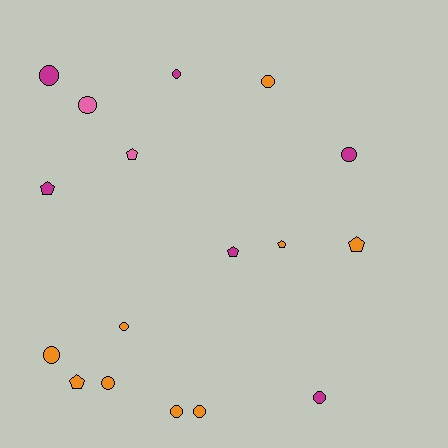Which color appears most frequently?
Orange, with 9 objects.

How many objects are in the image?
There are 17 objects.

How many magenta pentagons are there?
There are 2 magenta pentagons.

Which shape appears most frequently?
Circle, with 11 objects.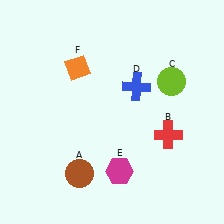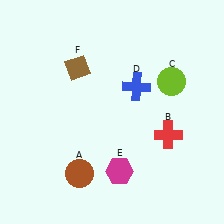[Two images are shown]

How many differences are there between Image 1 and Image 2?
There is 1 difference between the two images.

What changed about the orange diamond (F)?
In Image 1, F is orange. In Image 2, it changed to brown.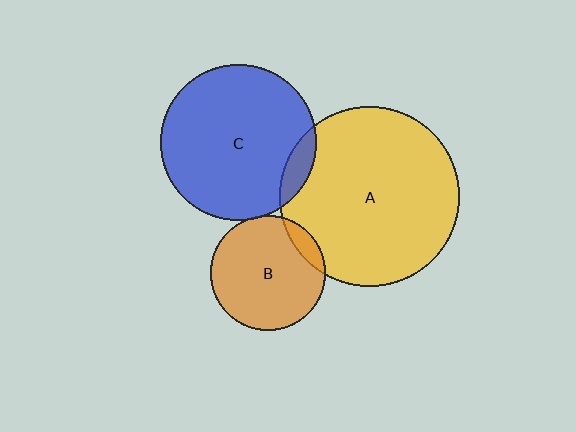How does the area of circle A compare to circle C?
Approximately 1.3 times.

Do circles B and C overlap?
Yes.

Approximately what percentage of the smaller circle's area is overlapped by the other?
Approximately 5%.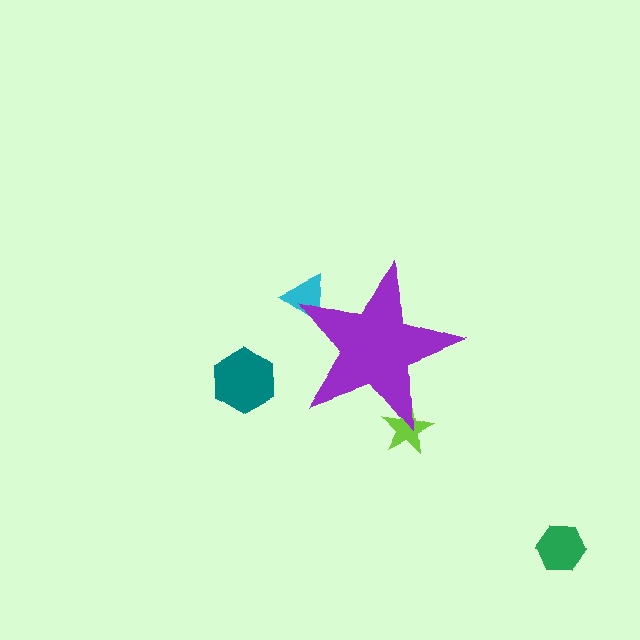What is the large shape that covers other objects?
A purple star.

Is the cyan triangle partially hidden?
Yes, the cyan triangle is partially hidden behind the purple star.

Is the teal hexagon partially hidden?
No, the teal hexagon is fully visible.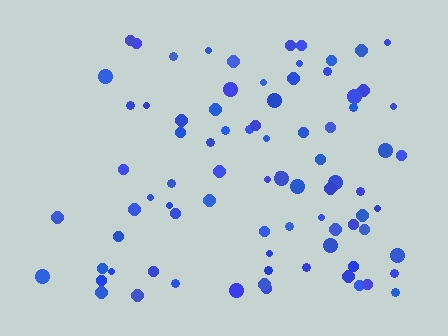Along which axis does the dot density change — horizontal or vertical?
Horizontal.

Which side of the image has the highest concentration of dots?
The right.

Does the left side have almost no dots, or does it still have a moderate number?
Still a moderate number, just noticeably fewer than the right.